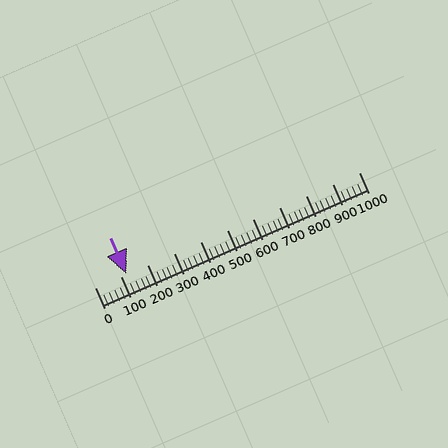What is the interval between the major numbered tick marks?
The major tick marks are spaced 100 units apart.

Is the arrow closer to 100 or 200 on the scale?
The arrow is closer to 100.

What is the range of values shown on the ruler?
The ruler shows values from 0 to 1000.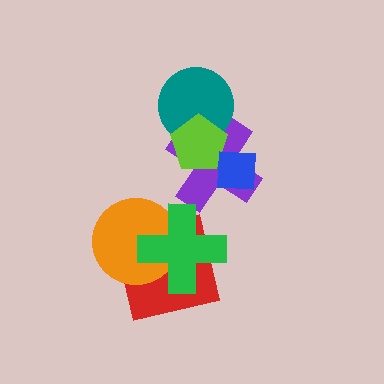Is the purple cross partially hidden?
Yes, it is partially covered by another shape.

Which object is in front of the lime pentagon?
The blue square is in front of the lime pentagon.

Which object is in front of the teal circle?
The lime pentagon is in front of the teal circle.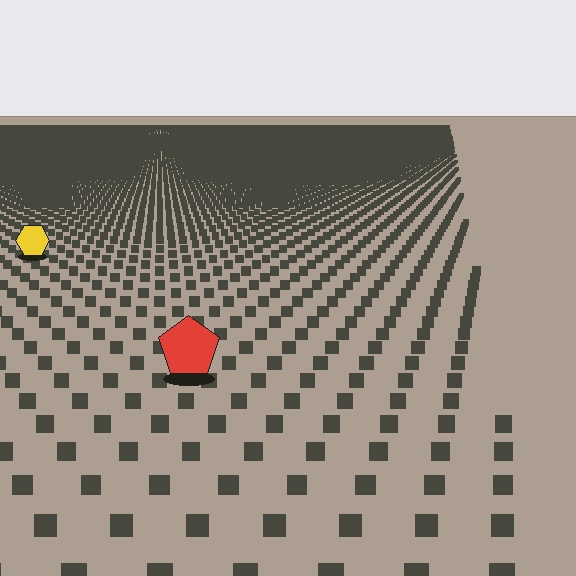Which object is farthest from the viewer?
The yellow hexagon is farthest from the viewer. It appears smaller and the ground texture around it is denser.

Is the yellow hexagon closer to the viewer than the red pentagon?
No. The red pentagon is closer — you can tell from the texture gradient: the ground texture is coarser near it.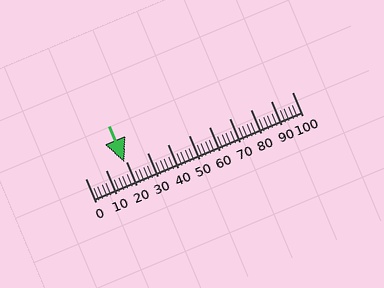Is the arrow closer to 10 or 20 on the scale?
The arrow is closer to 20.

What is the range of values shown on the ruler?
The ruler shows values from 0 to 100.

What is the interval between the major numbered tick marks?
The major tick marks are spaced 10 units apart.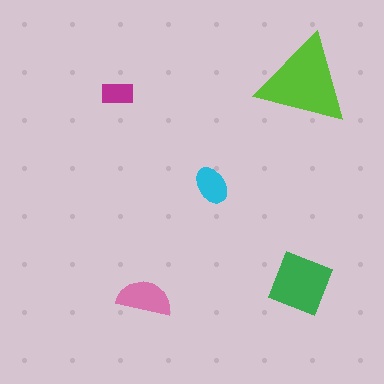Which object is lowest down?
The pink semicircle is bottommost.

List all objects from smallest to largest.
The magenta rectangle, the cyan ellipse, the pink semicircle, the green square, the lime triangle.